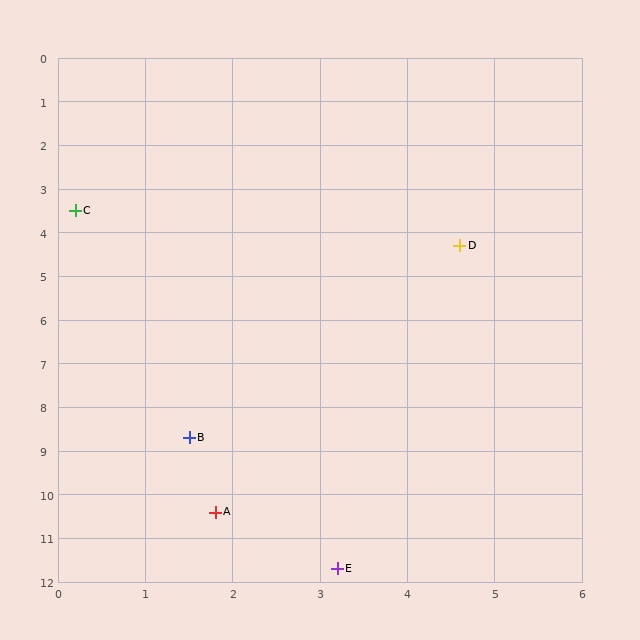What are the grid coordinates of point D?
Point D is at approximately (4.6, 4.3).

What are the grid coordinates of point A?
Point A is at approximately (1.8, 10.4).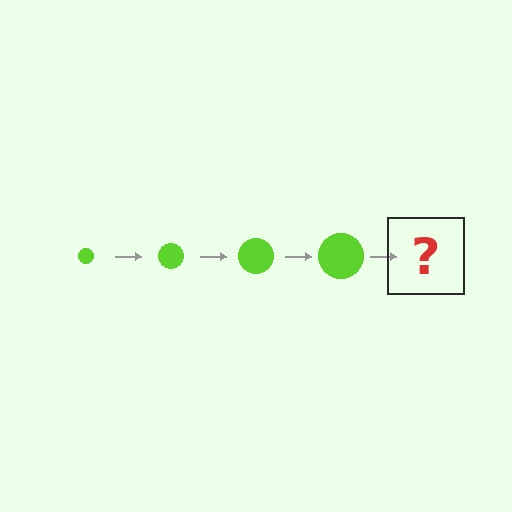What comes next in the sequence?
The next element should be a lime circle, larger than the previous one.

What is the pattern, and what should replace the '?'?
The pattern is that the circle gets progressively larger each step. The '?' should be a lime circle, larger than the previous one.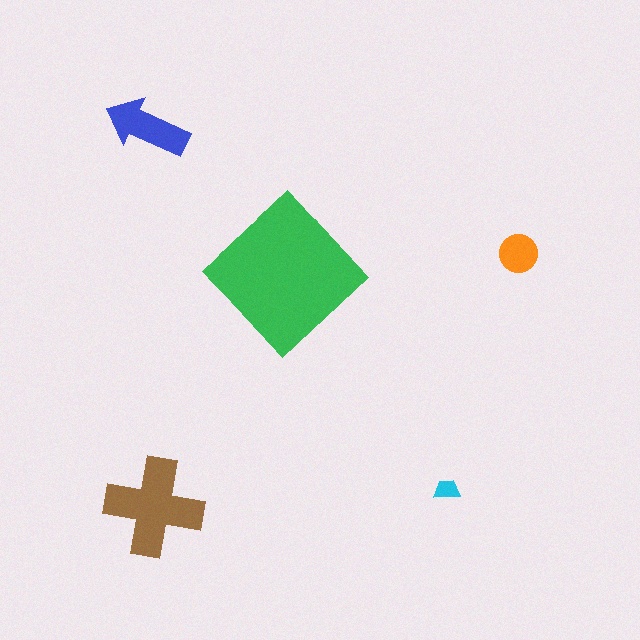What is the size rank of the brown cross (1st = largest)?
2nd.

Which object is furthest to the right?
The orange circle is rightmost.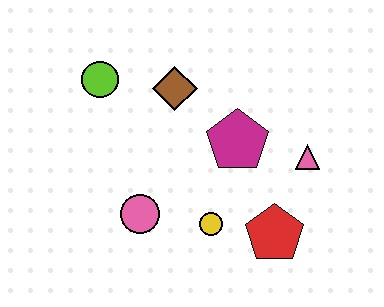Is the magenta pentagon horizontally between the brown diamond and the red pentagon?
Yes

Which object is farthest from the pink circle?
The pink triangle is farthest from the pink circle.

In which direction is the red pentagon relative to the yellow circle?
The red pentagon is to the right of the yellow circle.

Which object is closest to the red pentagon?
The yellow circle is closest to the red pentagon.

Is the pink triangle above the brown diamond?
No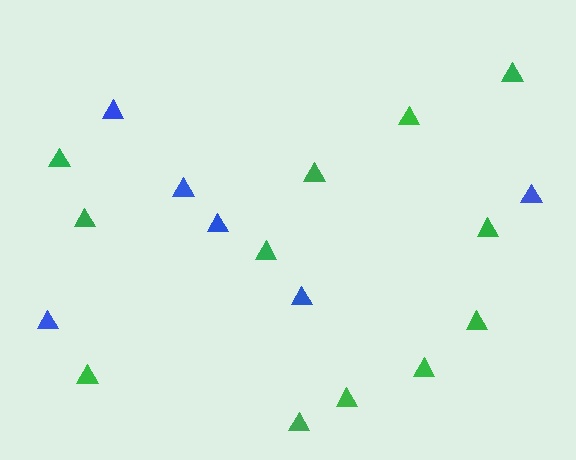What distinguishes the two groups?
There are 2 groups: one group of green triangles (12) and one group of blue triangles (6).